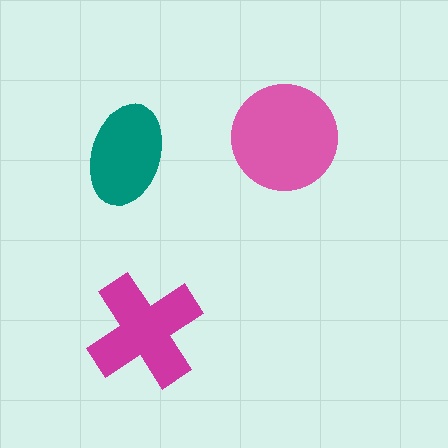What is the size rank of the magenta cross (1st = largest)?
2nd.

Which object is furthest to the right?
The pink circle is rightmost.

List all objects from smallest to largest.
The teal ellipse, the magenta cross, the pink circle.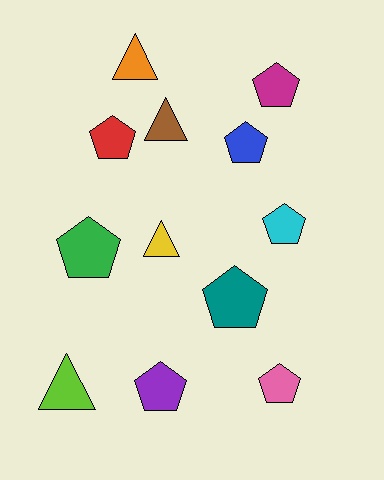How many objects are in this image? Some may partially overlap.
There are 12 objects.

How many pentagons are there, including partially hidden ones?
There are 8 pentagons.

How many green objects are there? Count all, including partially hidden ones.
There is 1 green object.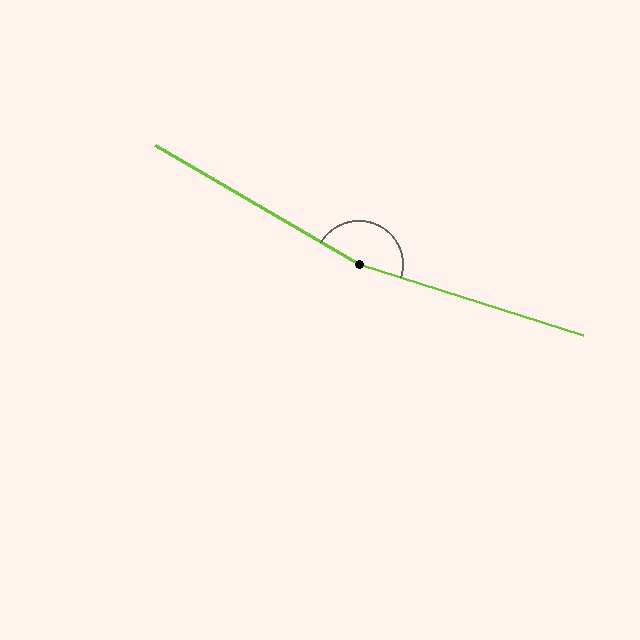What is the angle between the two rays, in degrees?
Approximately 167 degrees.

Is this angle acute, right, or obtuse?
It is obtuse.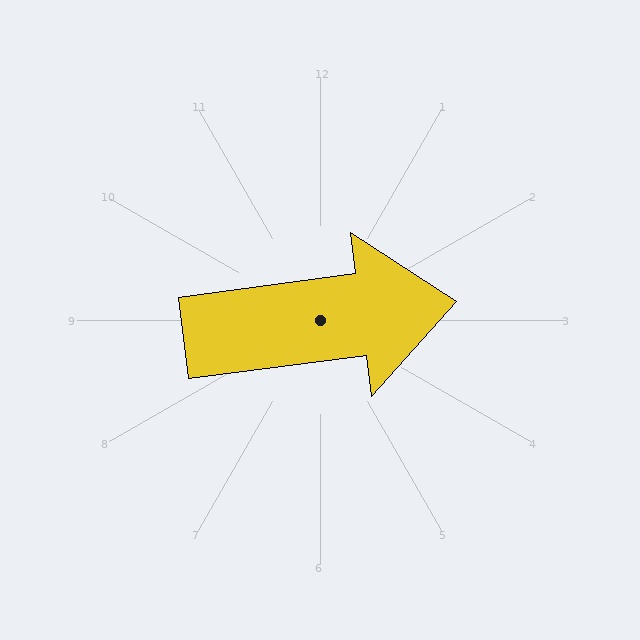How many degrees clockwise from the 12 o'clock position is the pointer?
Approximately 82 degrees.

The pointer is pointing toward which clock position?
Roughly 3 o'clock.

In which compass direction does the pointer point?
East.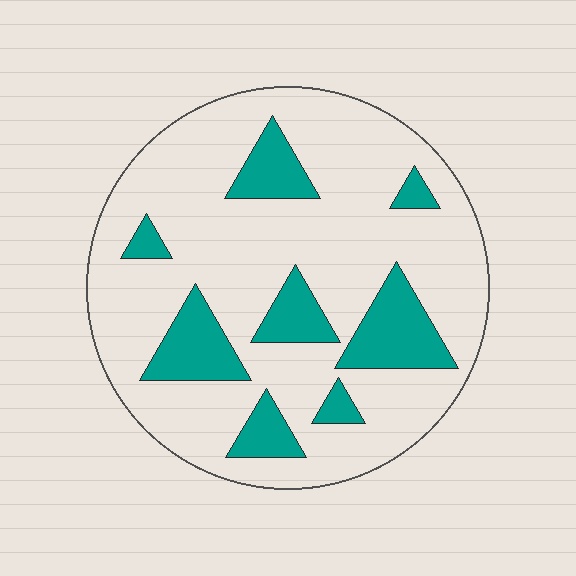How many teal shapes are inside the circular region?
8.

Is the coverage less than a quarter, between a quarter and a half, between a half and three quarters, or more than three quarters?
Less than a quarter.